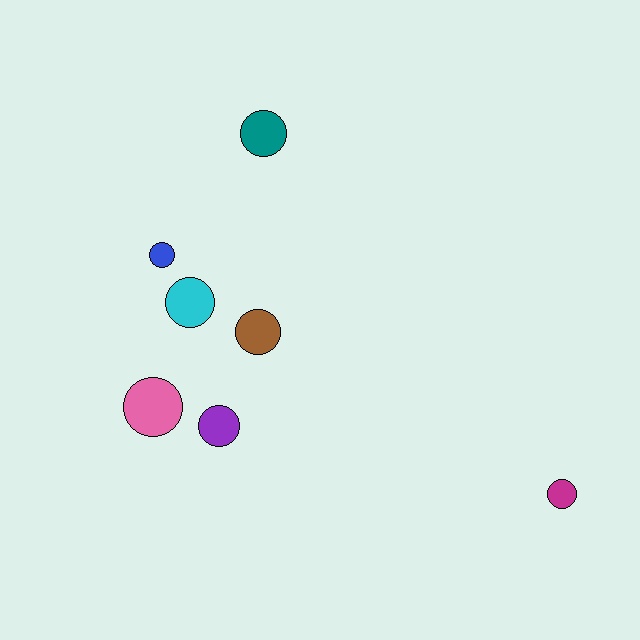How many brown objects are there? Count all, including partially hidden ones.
There is 1 brown object.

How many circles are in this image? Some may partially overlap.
There are 7 circles.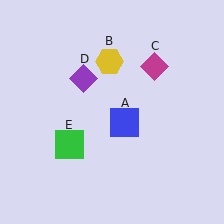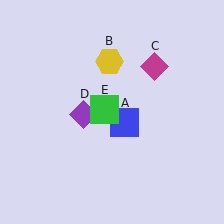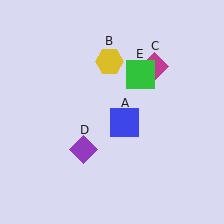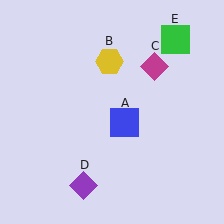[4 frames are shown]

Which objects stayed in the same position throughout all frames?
Blue square (object A) and yellow hexagon (object B) and magenta diamond (object C) remained stationary.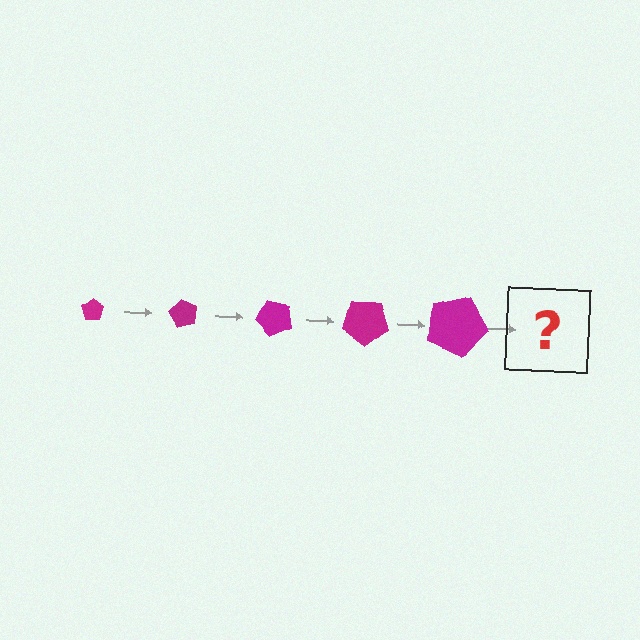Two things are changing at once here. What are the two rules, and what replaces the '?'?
The two rules are that the pentagon grows larger each step and it rotates 60 degrees each step. The '?' should be a pentagon, larger than the previous one and rotated 300 degrees from the start.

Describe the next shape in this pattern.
It should be a pentagon, larger than the previous one and rotated 300 degrees from the start.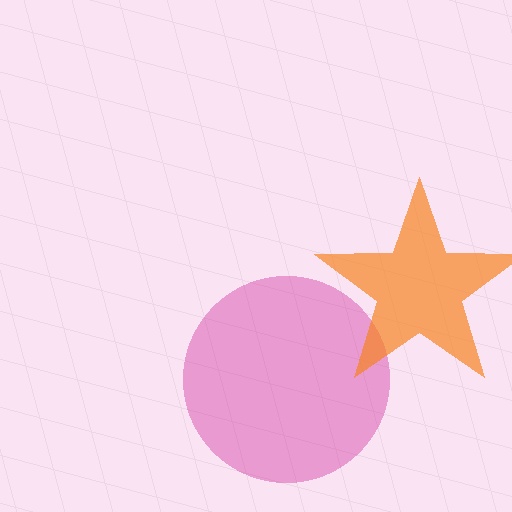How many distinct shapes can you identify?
There are 2 distinct shapes: a magenta circle, an orange star.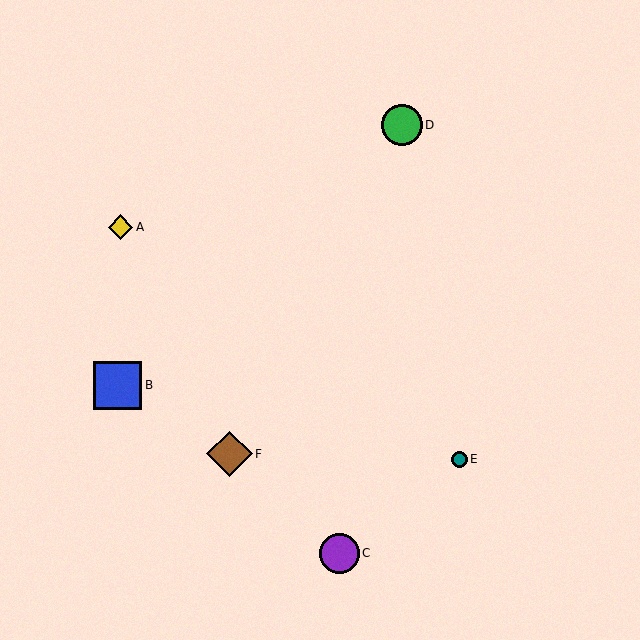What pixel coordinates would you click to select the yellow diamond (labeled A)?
Click at (120, 227) to select the yellow diamond A.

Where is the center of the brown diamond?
The center of the brown diamond is at (229, 454).